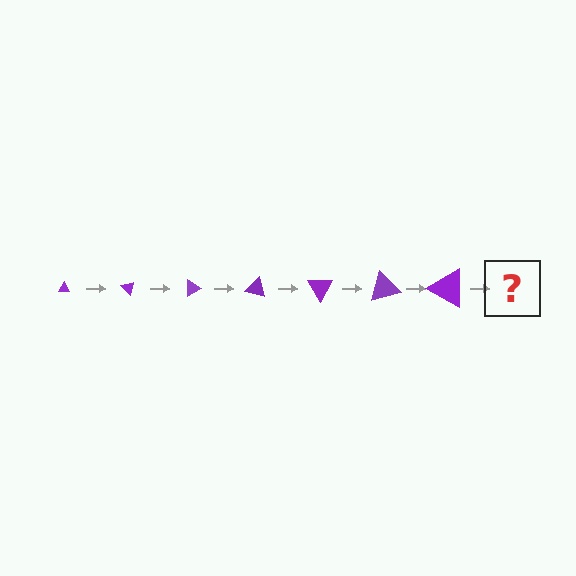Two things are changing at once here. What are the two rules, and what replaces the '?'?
The two rules are that the triangle grows larger each step and it rotates 45 degrees each step. The '?' should be a triangle, larger than the previous one and rotated 315 degrees from the start.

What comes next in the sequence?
The next element should be a triangle, larger than the previous one and rotated 315 degrees from the start.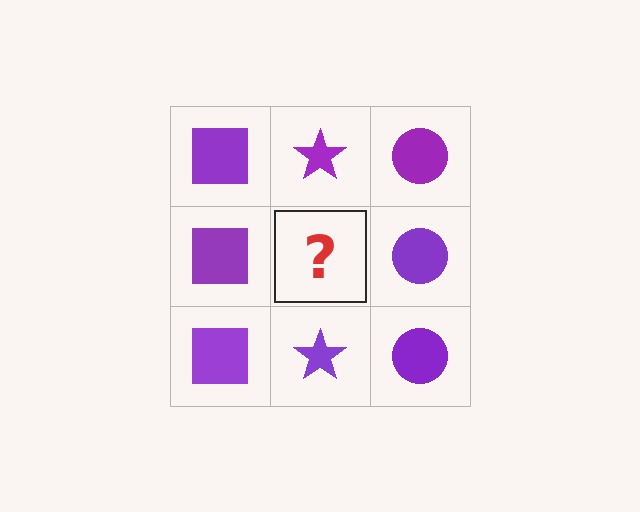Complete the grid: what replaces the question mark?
The question mark should be replaced with a purple star.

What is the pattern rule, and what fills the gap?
The rule is that each column has a consistent shape. The gap should be filled with a purple star.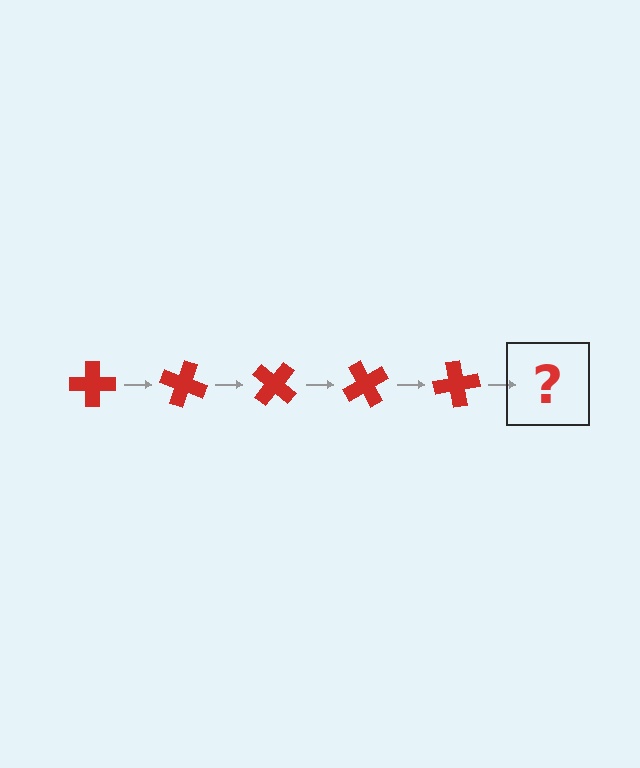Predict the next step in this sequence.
The next step is a red cross rotated 100 degrees.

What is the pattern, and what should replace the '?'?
The pattern is that the cross rotates 20 degrees each step. The '?' should be a red cross rotated 100 degrees.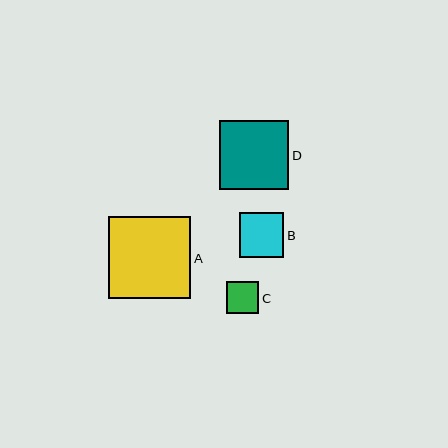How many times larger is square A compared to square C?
Square A is approximately 2.6 times the size of square C.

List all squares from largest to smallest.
From largest to smallest: A, D, B, C.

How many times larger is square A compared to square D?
Square A is approximately 1.2 times the size of square D.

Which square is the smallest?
Square C is the smallest with a size of approximately 32 pixels.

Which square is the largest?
Square A is the largest with a size of approximately 82 pixels.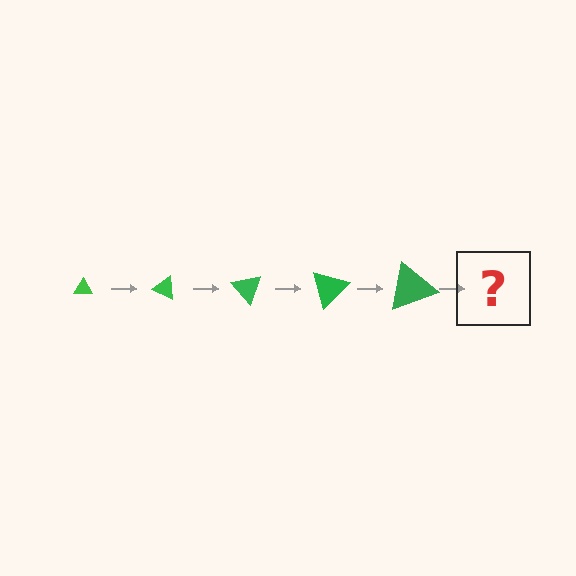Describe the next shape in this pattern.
It should be a triangle, larger than the previous one and rotated 125 degrees from the start.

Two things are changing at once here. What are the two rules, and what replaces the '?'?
The two rules are that the triangle grows larger each step and it rotates 25 degrees each step. The '?' should be a triangle, larger than the previous one and rotated 125 degrees from the start.